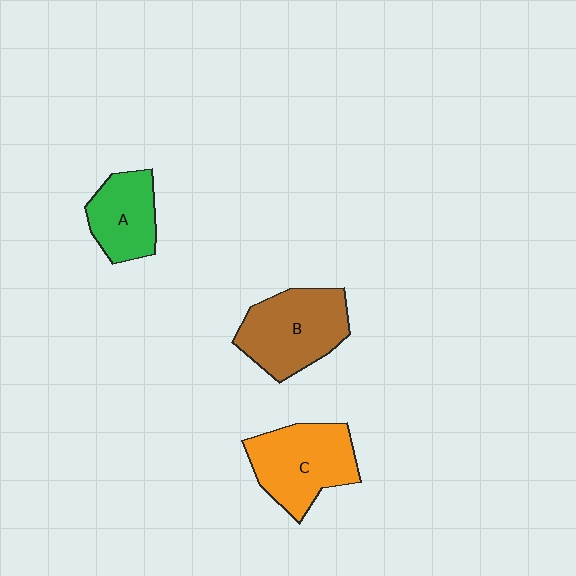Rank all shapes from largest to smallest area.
From largest to smallest: B (brown), C (orange), A (green).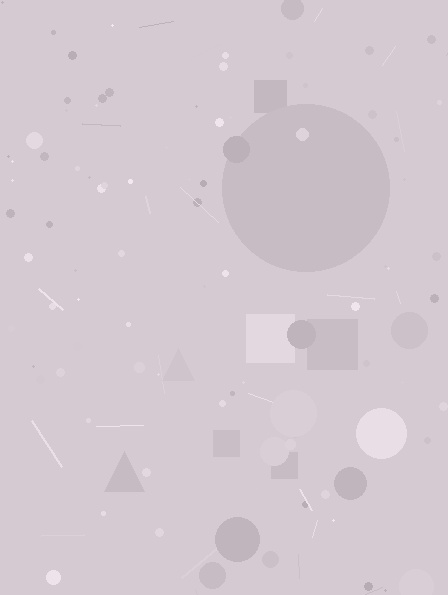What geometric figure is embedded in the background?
A circle is embedded in the background.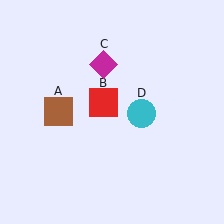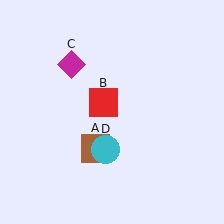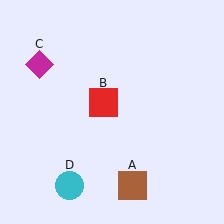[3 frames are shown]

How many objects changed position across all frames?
3 objects changed position: brown square (object A), magenta diamond (object C), cyan circle (object D).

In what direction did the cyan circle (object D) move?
The cyan circle (object D) moved down and to the left.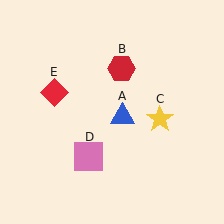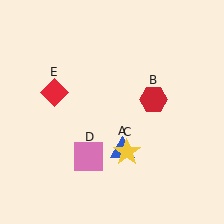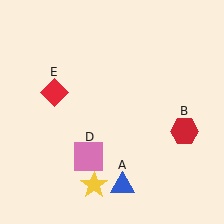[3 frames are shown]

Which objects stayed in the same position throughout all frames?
Pink square (object D) and red diamond (object E) remained stationary.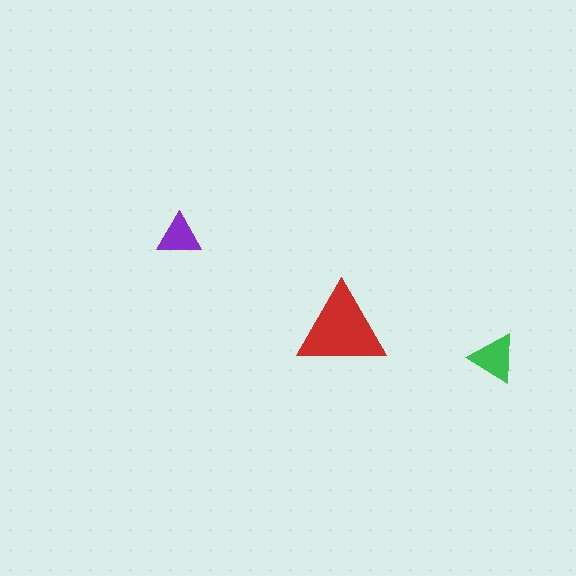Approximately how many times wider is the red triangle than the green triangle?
About 2 times wider.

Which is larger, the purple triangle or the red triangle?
The red one.